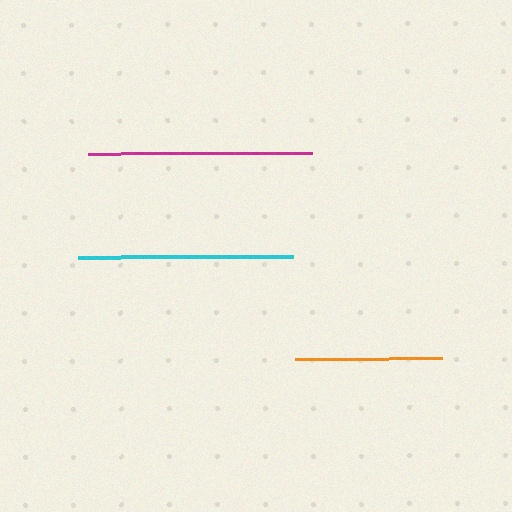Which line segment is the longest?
The magenta line is the longest at approximately 224 pixels.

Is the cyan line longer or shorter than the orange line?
The cyan line is longer than the orange line.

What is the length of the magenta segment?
The magenta segment is approximately 224 pixels long.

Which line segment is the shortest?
The orange line is the shortest at approximately 147 pixels.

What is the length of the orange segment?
The orange segment is approximately 147 pixels long.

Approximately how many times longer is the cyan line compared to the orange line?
The cyan line is approximately 1.5 times the length of the orange line.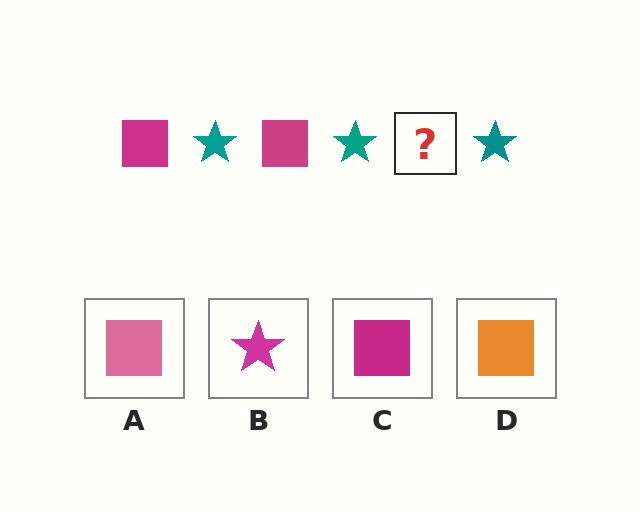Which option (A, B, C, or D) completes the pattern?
C.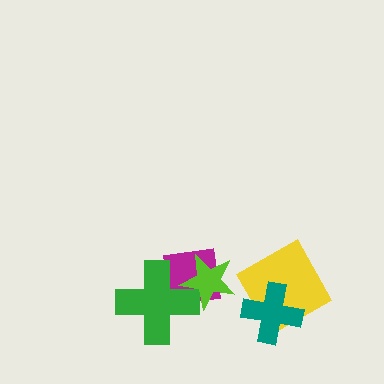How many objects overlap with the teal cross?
1 object overlaps with the teal cross.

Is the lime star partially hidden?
No, no other shape covers it.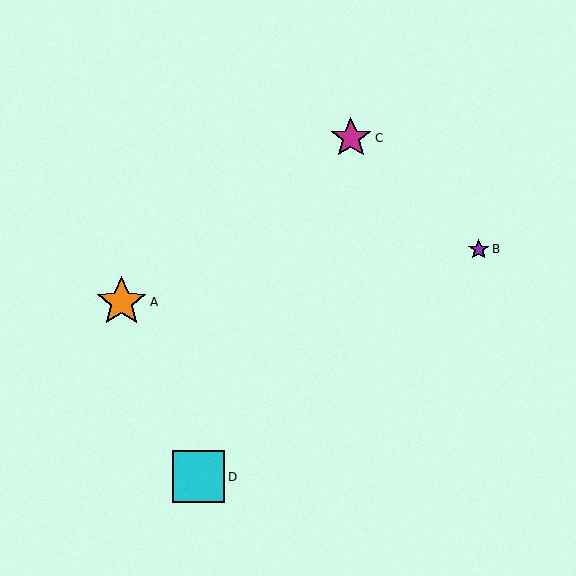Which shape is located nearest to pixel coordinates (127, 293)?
The orange star (labeled A) at (122, 302) is nearest to that location.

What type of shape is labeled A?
Shape A is an orange star.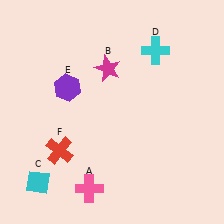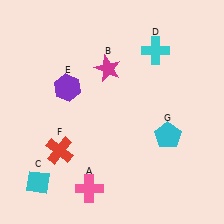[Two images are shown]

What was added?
A cyan pentagon (G) was added in Image 2.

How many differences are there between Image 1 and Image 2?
There is 1 difference between the two images.